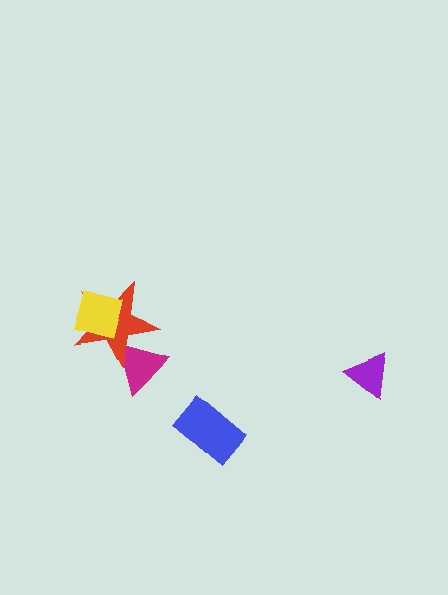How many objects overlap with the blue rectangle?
0 objects overlap with the blue rectangle.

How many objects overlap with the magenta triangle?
1 object overlaps with the magenta triangle.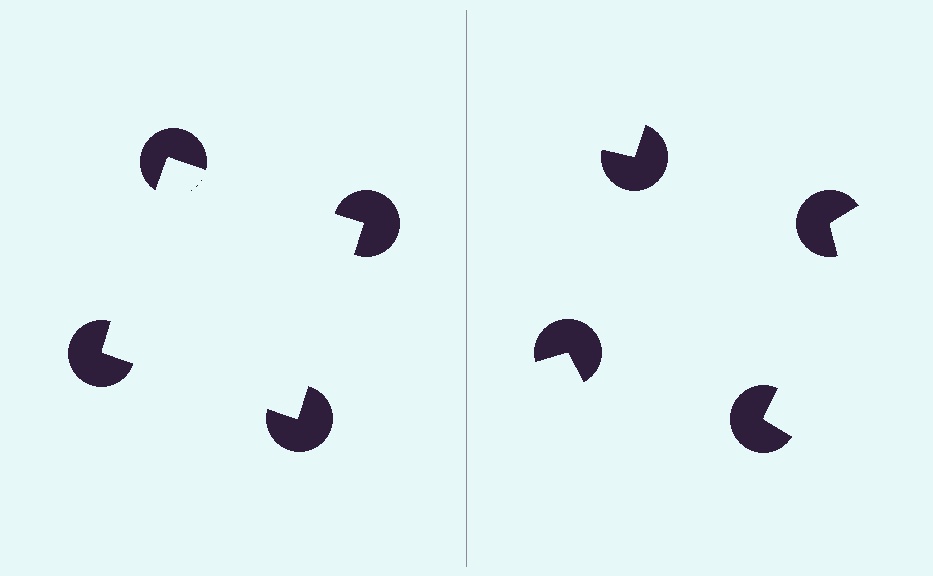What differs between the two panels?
The pac-man discs are positioned identically on both sides; only the wedge orientations differ. On the left they align to a square; on the right they are misaligned.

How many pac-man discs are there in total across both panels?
8 — 4 on each side.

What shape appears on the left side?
An illusory square.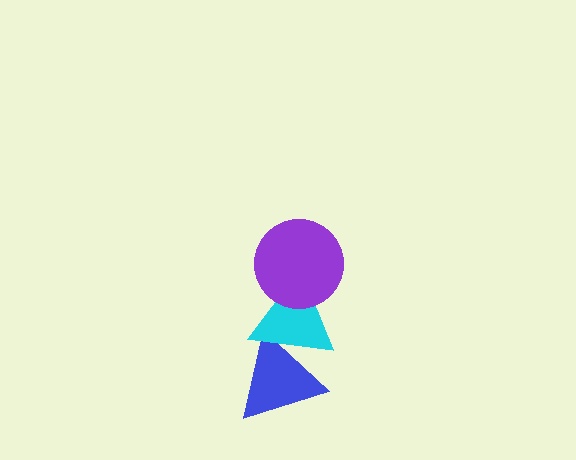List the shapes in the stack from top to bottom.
From top to bottom: the purple circle, the cyan triangle, the blue triangle.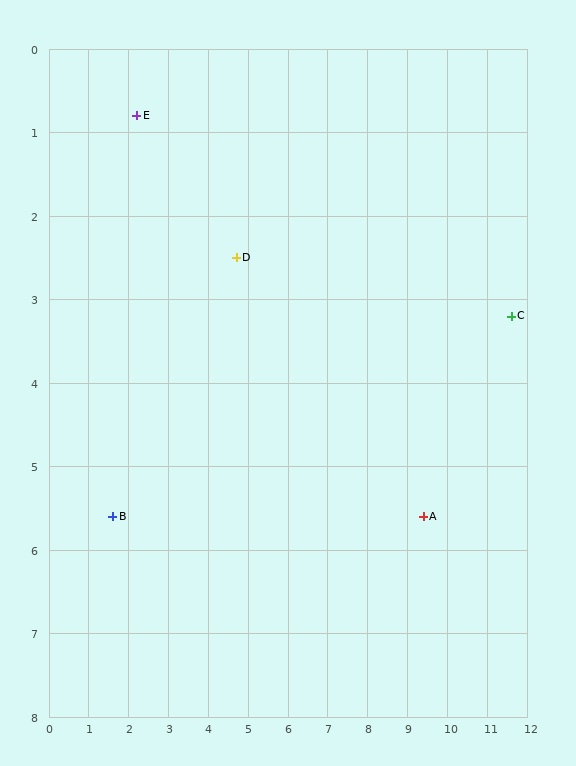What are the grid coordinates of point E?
Point E is at approximately (2.2, 0.8).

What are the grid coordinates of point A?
Point A is at approximately (9.4, 5.6).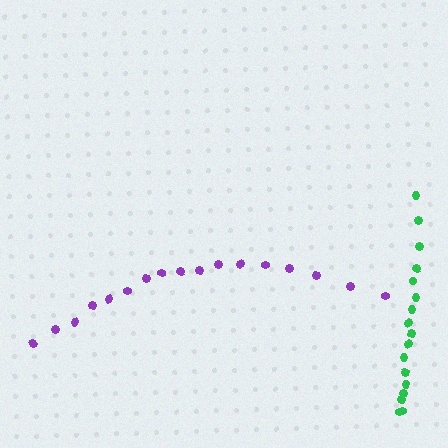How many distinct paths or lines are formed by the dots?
There are 2 distinct paths.